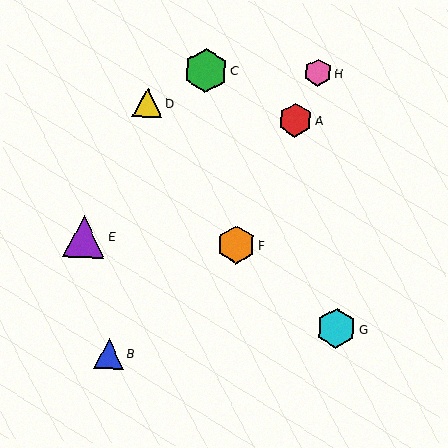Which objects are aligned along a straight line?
Objects A, F, H are aligned along a straight line.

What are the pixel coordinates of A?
Object A is at (295, 120).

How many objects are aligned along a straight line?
3 objects (A, F, H) are aligned along a straight line.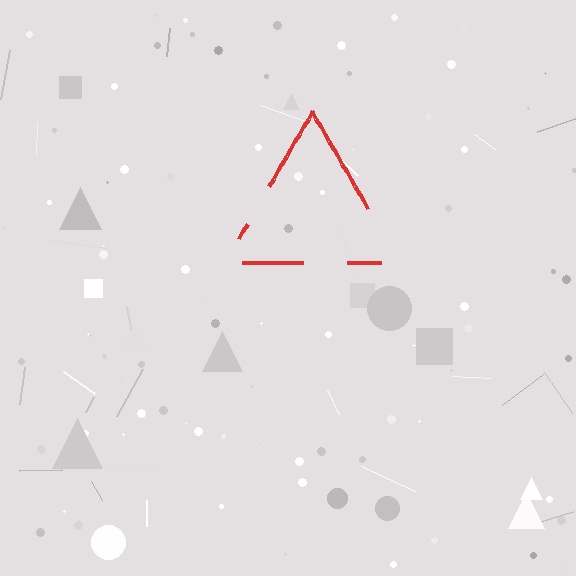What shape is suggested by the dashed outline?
The dashed outline suggests a triangle.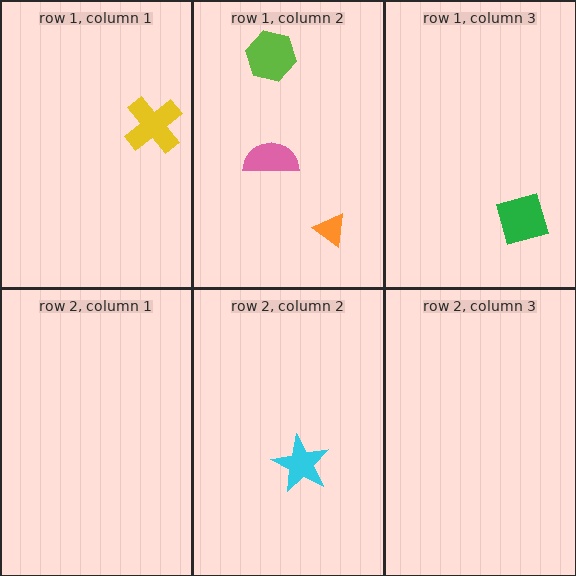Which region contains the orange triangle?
The row 1, column 2 region.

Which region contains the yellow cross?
The row 1, column 1 region.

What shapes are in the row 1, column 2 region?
The lime hexagon, the orange triangle, the pink semicircle.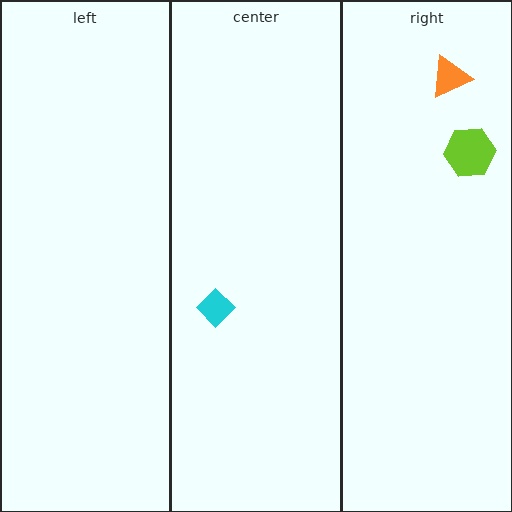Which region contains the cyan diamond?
The center region.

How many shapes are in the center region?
1.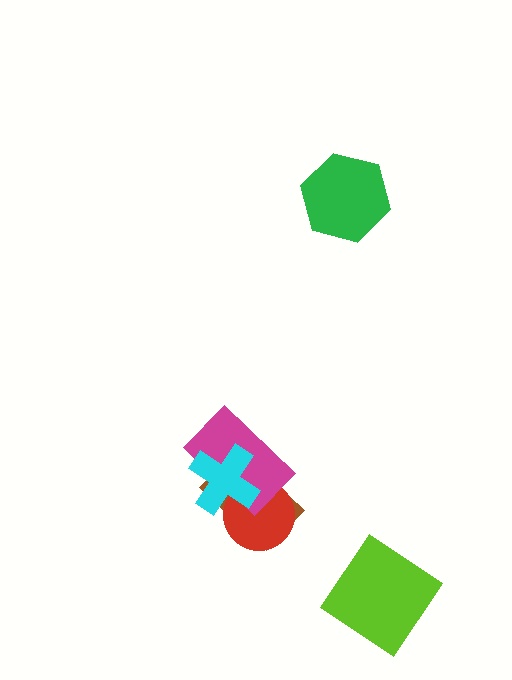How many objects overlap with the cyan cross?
3 objects overlap with the cyan cross.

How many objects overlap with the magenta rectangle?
3 objects overlap with the magenta rectangle.